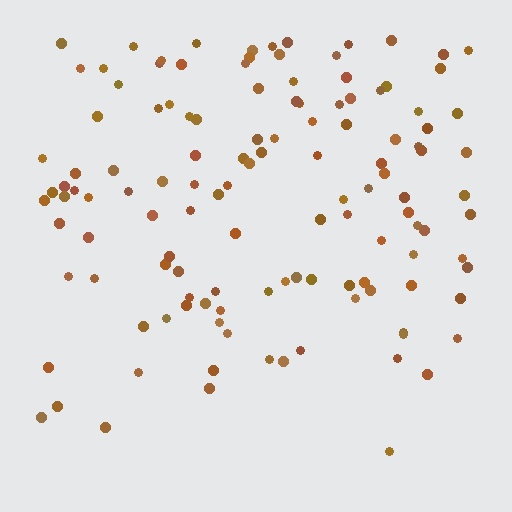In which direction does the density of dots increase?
From bottom to top, with the top side densest.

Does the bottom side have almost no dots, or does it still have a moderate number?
Still a moderate number, just noticeably fewer than the top.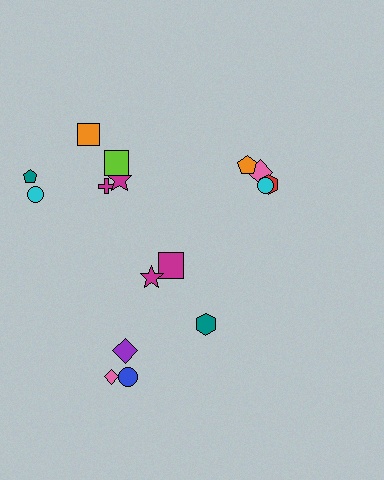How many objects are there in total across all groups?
There are 16 objects.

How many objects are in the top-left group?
There are 6 objects.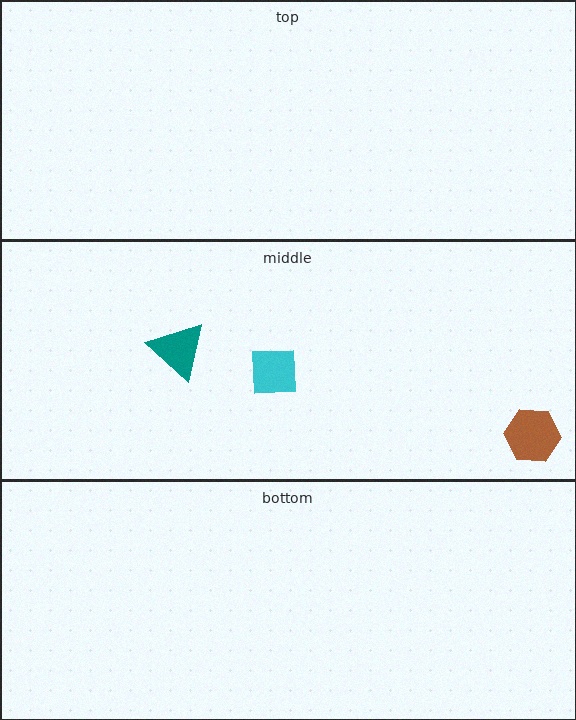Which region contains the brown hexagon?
The middle region.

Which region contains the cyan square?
The middle region.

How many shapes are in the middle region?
3.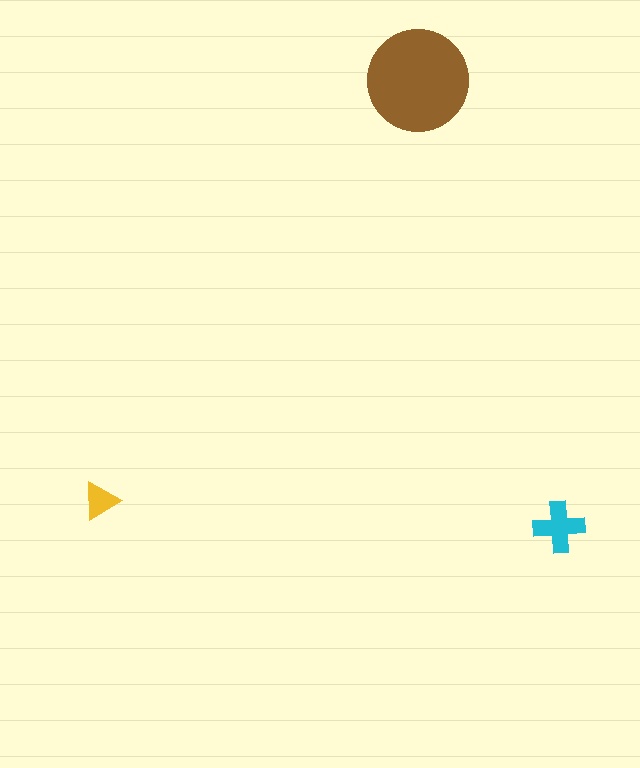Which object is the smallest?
The yellow triangle.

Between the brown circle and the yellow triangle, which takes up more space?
The brown circle.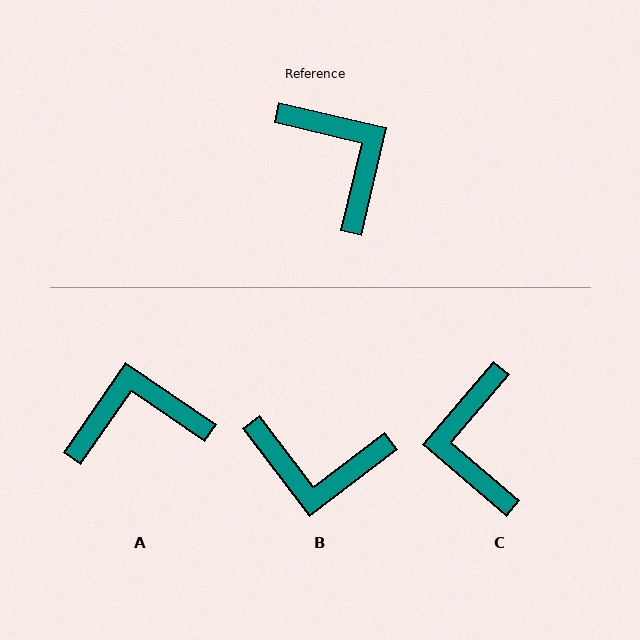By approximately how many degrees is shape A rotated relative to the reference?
Approximately 69 degrees counter-clockwise.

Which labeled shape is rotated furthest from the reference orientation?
C, about 153 degrees away.